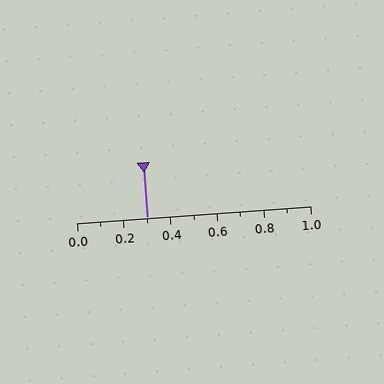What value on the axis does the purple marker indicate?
The marker indicates approximately 0.3.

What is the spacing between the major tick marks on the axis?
The major ticks are spaced 0.2 apart.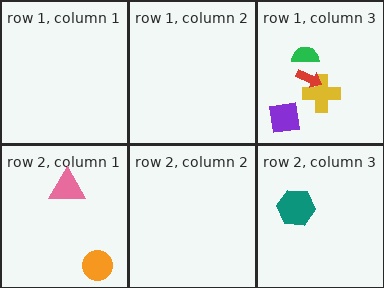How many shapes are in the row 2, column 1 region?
2.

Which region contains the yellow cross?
The row 1, column 3 region.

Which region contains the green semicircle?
The row 1, column 3 region.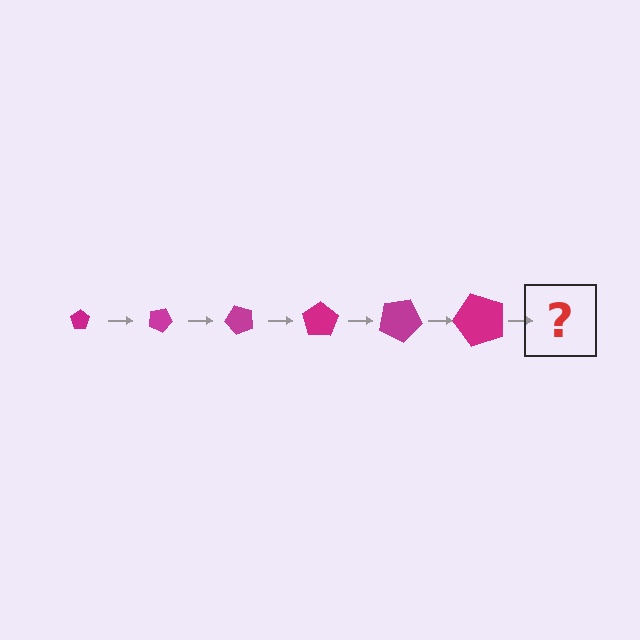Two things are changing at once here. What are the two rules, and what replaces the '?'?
The two rules are that the pentagon grows larger each step and it rotates 25 degrees each step. The '?' should be a pentagon, larger than the previous one and rotated 150 degrees from the start.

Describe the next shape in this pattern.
It should be a pentagon, larger than the previous one and rotated 150 degrees from the start.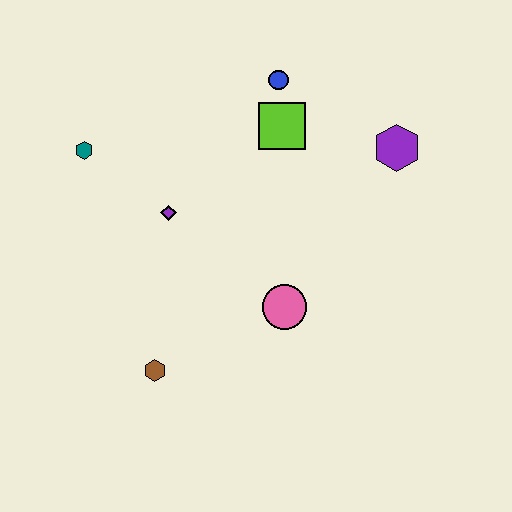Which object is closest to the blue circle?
The lime square is closest to the blue circle.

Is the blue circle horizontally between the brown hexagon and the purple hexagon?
Yes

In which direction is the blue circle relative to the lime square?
The blue circle is above the lime square.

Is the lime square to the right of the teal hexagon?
Yes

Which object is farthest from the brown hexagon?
The purple hexagon is farthest from the brown hexagon.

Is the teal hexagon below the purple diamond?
No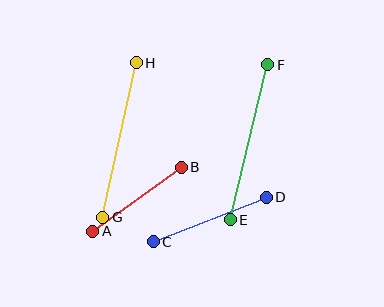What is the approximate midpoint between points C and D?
The midpoint is at approximately (210, 219) pixels.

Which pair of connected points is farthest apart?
Points E and F are farthest apart.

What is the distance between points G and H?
The distance is approximately 158 pixels.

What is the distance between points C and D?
The distance is approximately 121 pixels.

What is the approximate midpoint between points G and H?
The midpoint is at approximately (119, 140) pixels.